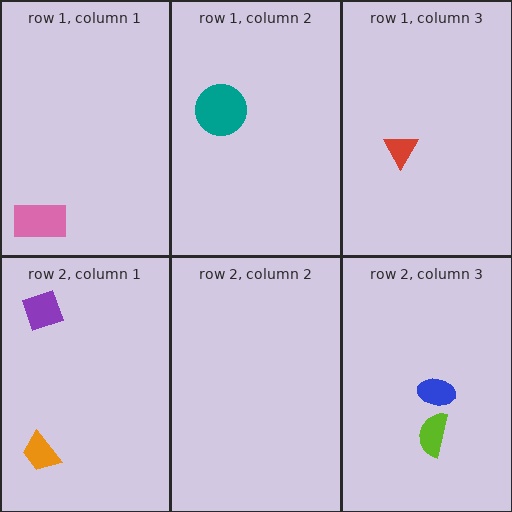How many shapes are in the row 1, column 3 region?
1.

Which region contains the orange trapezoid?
The row 2, column 1 region.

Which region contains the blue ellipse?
The row 2, column 3 region.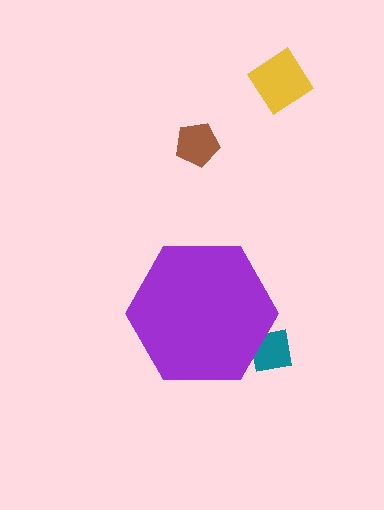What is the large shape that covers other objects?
A purple hexagon.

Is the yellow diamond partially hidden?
No, the yellow diamond is fully visible.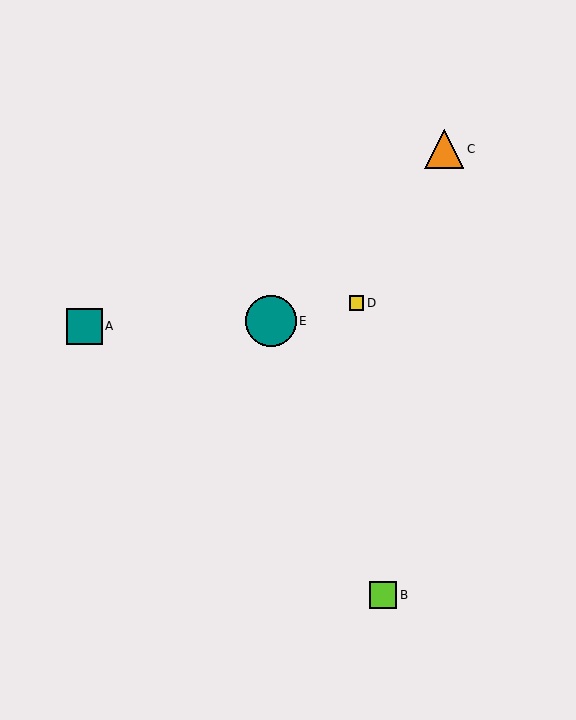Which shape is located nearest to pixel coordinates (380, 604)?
The lime square (labeled B) at (383, 595) is nearest to that location.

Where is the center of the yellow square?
The center of the yellow square is at (357, 303).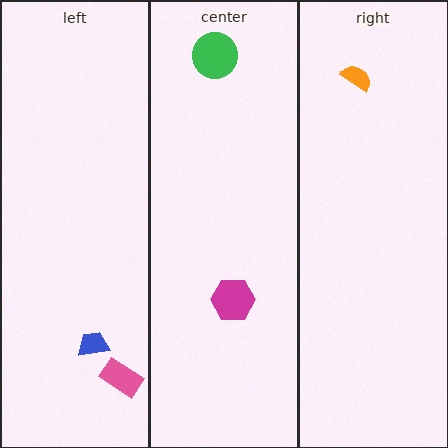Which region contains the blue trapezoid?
The left region.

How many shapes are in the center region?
2.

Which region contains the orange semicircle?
The right region.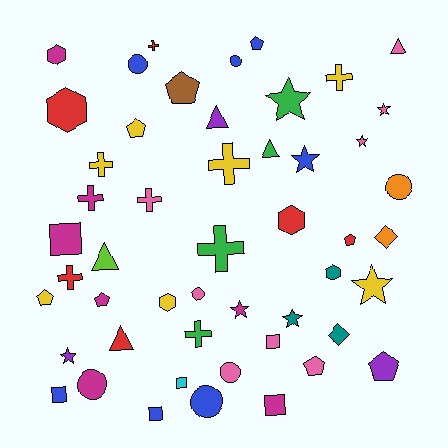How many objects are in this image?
There are 50 objects.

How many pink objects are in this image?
There are 8 pink objects.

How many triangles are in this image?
There are 5 triangles.